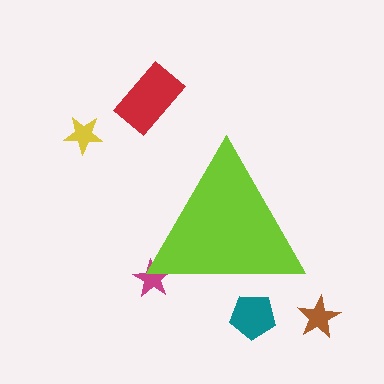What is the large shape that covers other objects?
A lime triangle.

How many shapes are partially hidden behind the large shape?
2 shapes are partially hidden.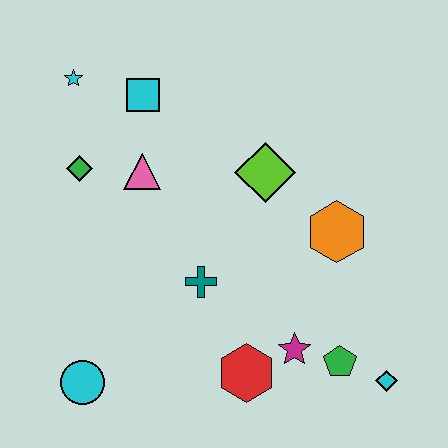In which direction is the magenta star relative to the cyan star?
The magenta star is below the cyan star.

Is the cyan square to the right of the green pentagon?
No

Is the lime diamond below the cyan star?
Yes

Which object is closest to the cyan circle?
The teal cross is closest to the cyan circle.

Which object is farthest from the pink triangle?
The cyan diamond is farthest from the pink triangle.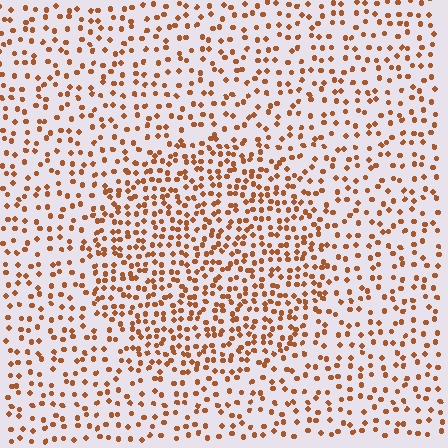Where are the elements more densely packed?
The elements are more densely packed inside the circle boundary.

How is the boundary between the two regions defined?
The boundary is defined by a change in element density (approximately 1.8x ratio). All elements are the same color, size, and shape.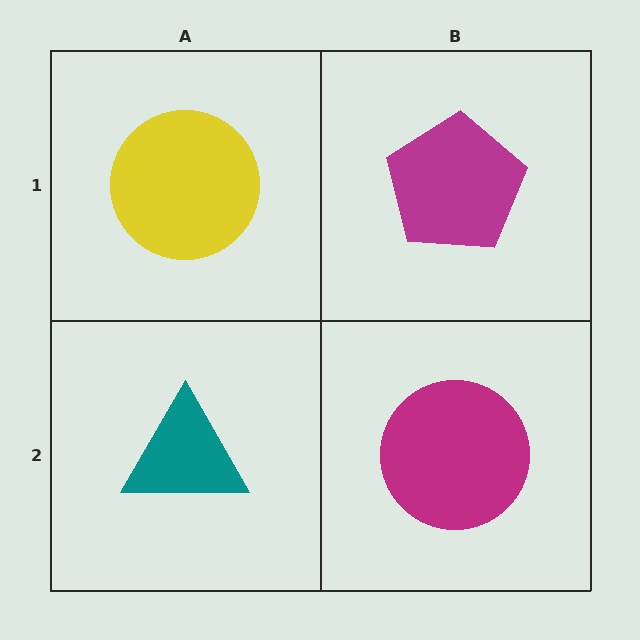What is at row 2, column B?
A magenta circle.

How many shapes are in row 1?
2 shapes.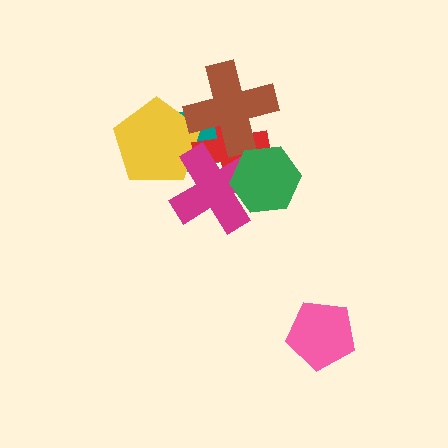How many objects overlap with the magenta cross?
5 objects overlap with the magenta cross.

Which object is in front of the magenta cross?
The green hexagon is in front of the magenta cross.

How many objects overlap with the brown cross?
4 objects overlap with the brown cross.